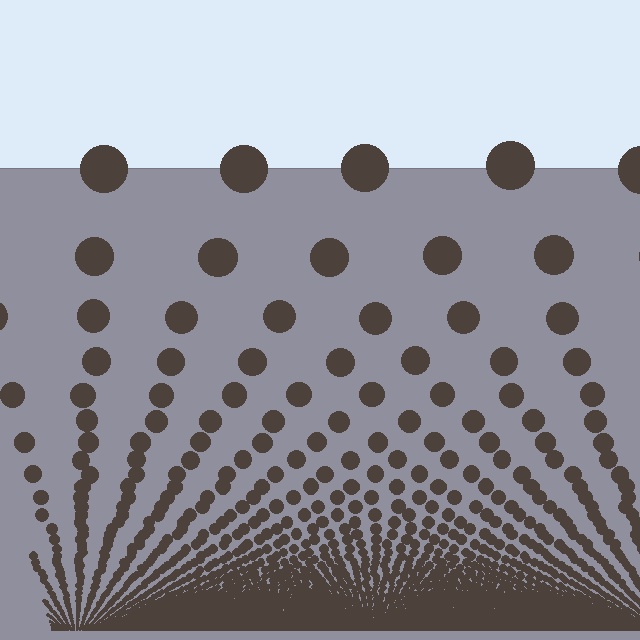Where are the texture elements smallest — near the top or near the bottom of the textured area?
Near the bottom.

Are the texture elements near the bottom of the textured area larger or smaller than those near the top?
Smaller. The gradient is inverted — elements near the bottom are smaller and denser.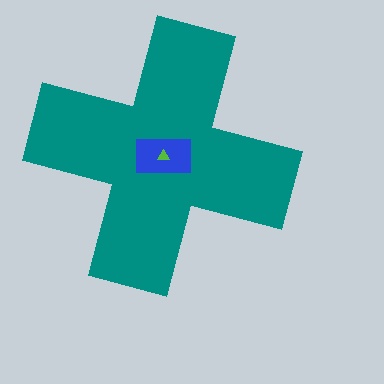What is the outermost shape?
The teal cross.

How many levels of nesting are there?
3.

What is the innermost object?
The lime triangle.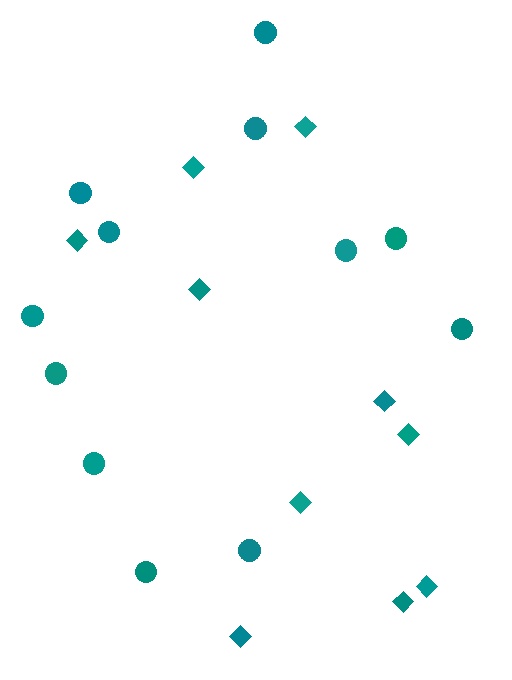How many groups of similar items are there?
There are 2 groups: one group of circles (12) and one group of diamonds (10).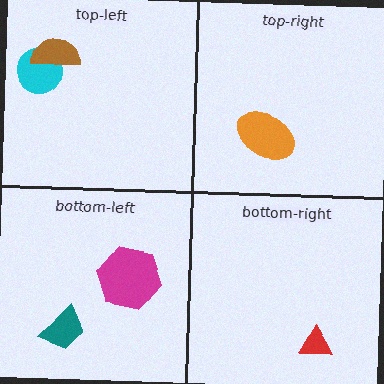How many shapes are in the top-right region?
1.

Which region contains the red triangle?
The bottom-right region.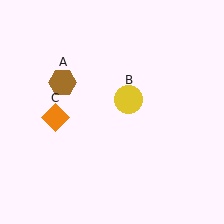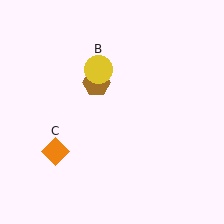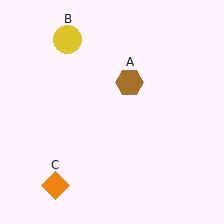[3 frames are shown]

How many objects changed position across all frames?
3 objects changed position: brown hexagon (object A), yellow circle (object B), orange diamond (object C).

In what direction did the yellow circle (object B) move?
The yellow circle (object B) moved up and to the left.